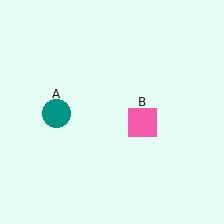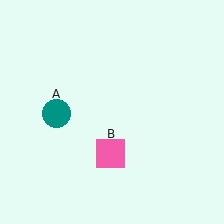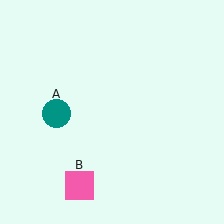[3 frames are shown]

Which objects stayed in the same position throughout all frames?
Teal circle (object A) remained stationary.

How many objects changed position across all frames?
1 object changed position: pink square (object B).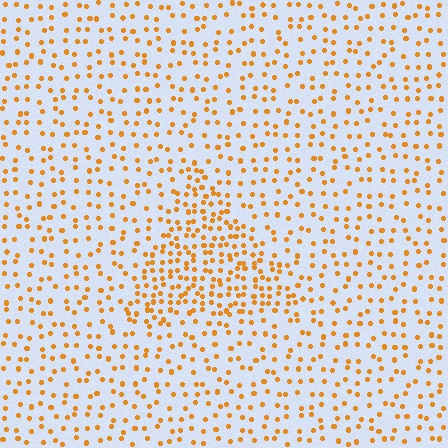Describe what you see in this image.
The image contains small orange elements arranged at two different densities. A triangle-shaped region is visible where the elements are more densely packed than the surrounding area.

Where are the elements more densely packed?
The elements are more densely packed inside the triangle boundary.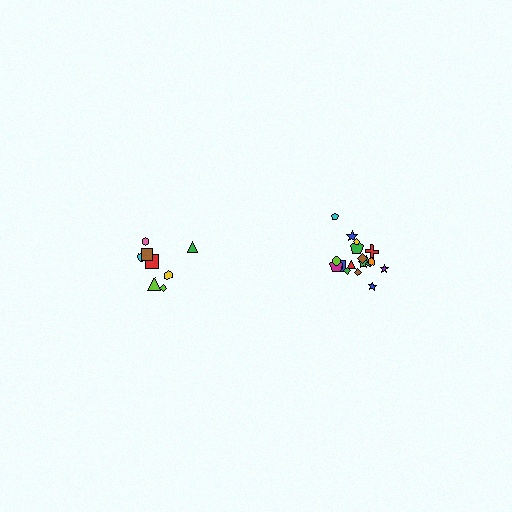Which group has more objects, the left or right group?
The right group.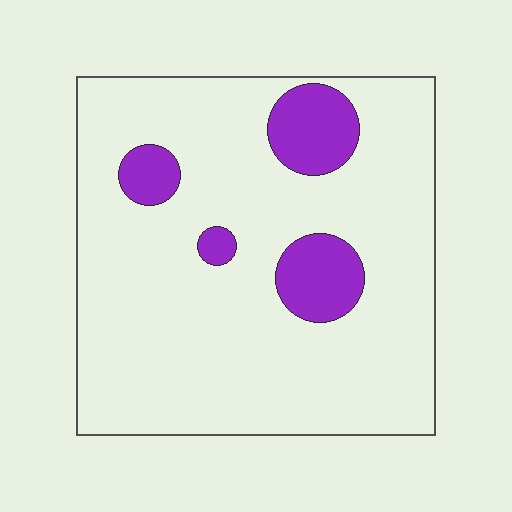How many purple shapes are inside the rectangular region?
4.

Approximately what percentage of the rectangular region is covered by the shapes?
Approximately 15%.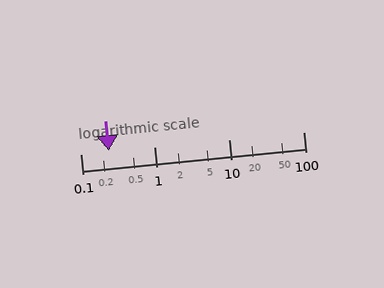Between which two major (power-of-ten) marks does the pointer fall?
The pointer is between 0.1 and 1.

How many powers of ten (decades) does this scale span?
The scale spans 3 decades, from 0.1 to 100.